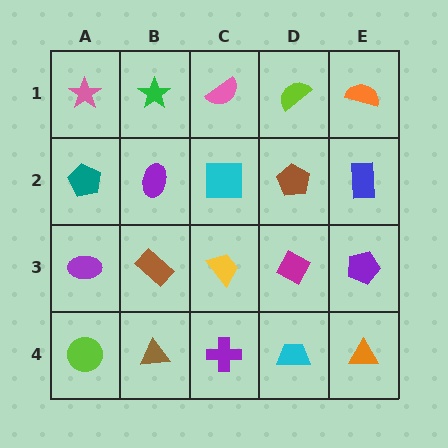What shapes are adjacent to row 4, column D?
A magenta diamond (row 3, column D), a purple cross (row 4, column C), an orange triangle (row 4, column E).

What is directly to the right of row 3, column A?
A brown rectangle.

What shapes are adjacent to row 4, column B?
A brown rectangle (row 3, column B), a lime circle (row 4, column A), a purple cross (row 4, column C).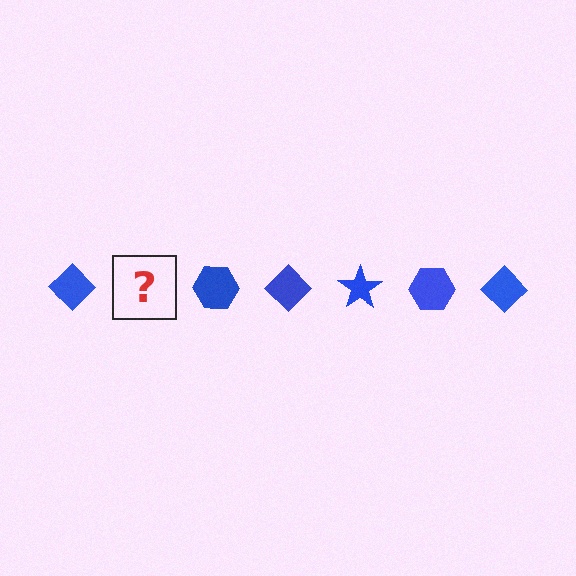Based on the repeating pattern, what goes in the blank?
The blank should be a blue star.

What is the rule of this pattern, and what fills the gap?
The rule is that the pattern cycles through diamond, star, hexagon shapes in blue. The gap should be filled with a blue star.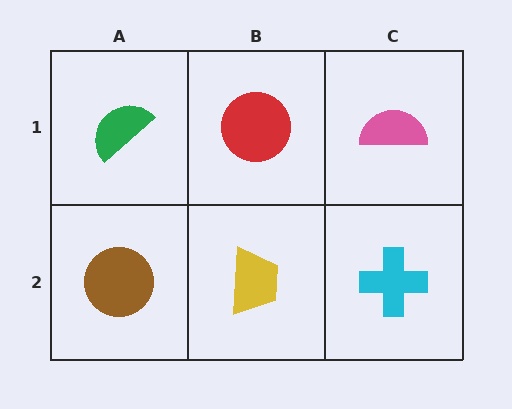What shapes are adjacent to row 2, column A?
A green semicircle (row 1, column A), a yellow trapezoid (row 2, column B).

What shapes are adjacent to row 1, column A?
A brown circle (row 2, column A), a red circle (row 1, column B).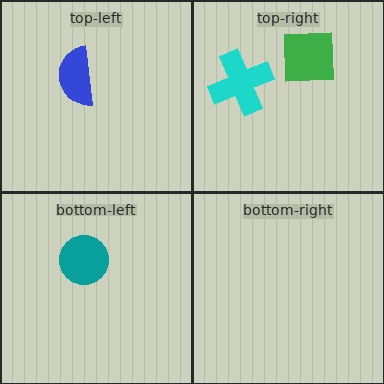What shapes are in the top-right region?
The cyan cross, the green square.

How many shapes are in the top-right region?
2.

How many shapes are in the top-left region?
1.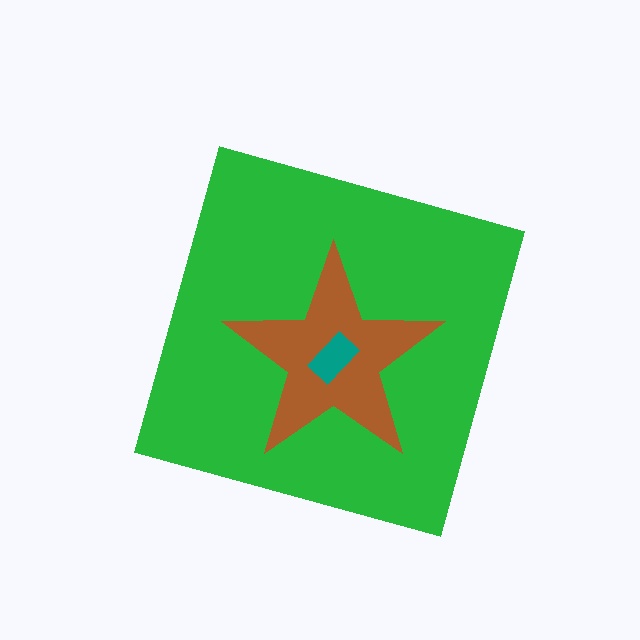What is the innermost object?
The teal rectangle.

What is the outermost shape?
The green diamond.